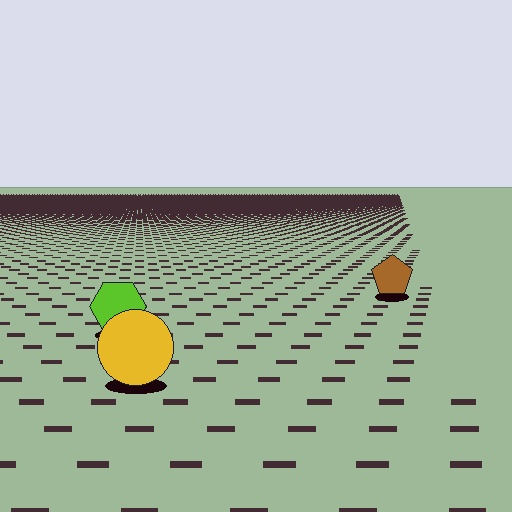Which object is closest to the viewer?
The yellow circle is closest. The texture marks near it are larger and more spread out.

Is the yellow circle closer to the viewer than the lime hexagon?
Yes. The yellow circle is closer — you can tell from the texture gradient: the ground texture is coarser near it.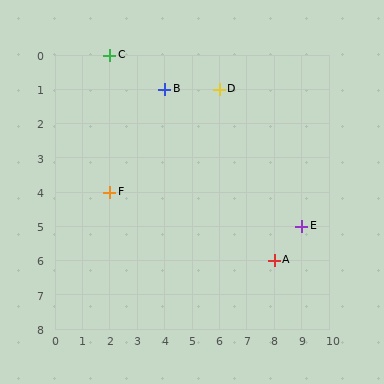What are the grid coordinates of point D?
Point D is at grid coordinates (6, 1).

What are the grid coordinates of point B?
Point B is at grid coordinates (4, 1).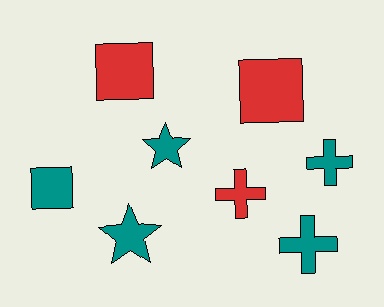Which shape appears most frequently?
Square, with 3 objects.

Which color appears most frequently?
Teal, with 5 objects.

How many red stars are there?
There are no red stars.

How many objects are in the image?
There are 8 objects.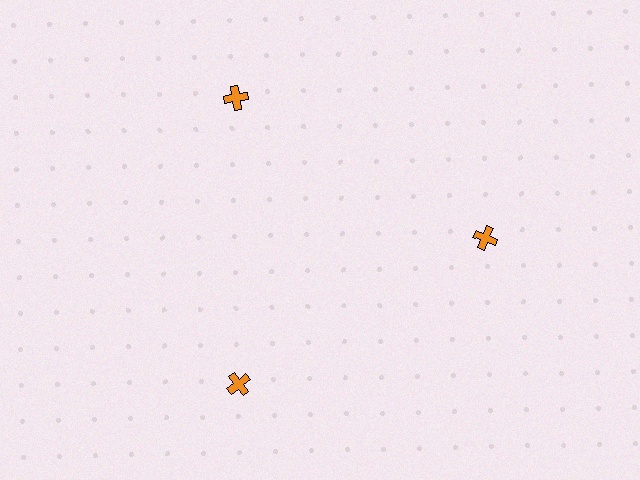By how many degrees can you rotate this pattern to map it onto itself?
The pattern maps onto itself every 120 degrees of rotation.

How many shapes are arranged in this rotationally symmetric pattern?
There are 3 shapes, arranged in 3 groups of 1.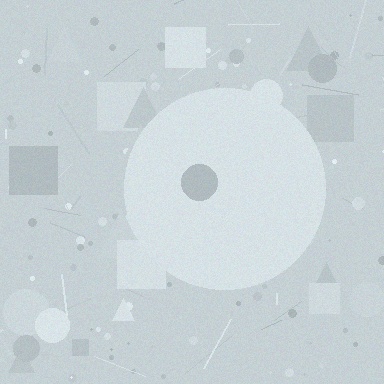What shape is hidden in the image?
A circle is hidden in the image.